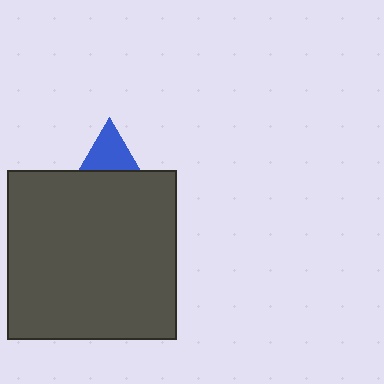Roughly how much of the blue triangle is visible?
A small part of it is visible (roughly 41%).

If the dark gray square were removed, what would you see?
You would see the complete blue triangle.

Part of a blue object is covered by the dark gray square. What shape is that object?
It is a triangle.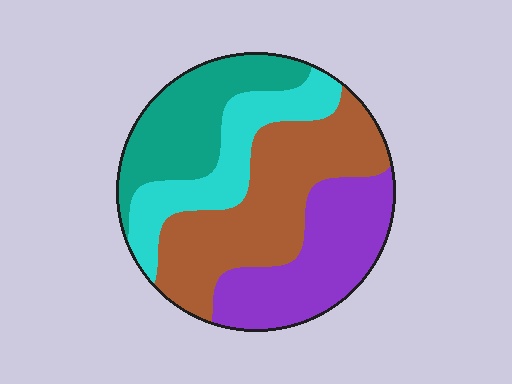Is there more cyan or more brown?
Brown.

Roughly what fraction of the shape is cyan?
Cyan covers 18% of the shape.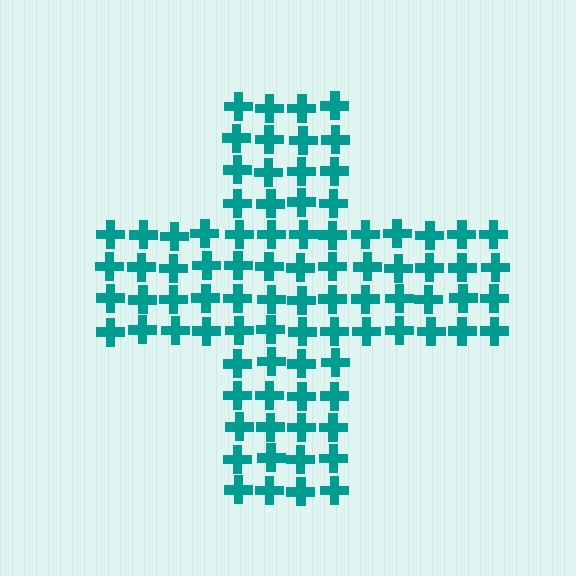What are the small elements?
The small elements are crosses.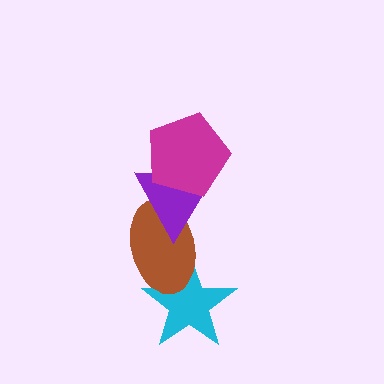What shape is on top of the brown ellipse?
The purple triangle is on top of the brown ellipse.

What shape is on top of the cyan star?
The brown ellipse is on top of the cyan star.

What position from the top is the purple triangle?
The purple triangle is 2nd from the top.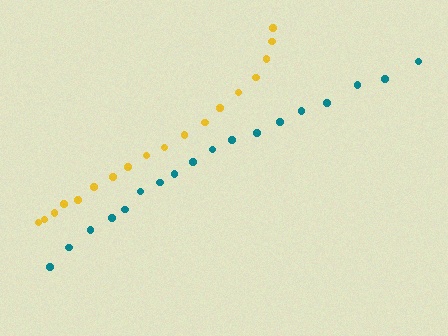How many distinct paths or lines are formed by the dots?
There are 2 distinct paths.